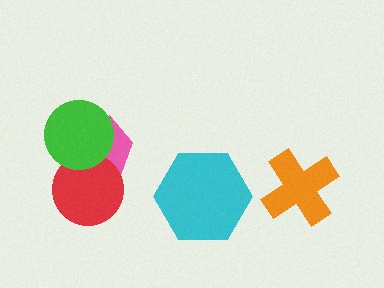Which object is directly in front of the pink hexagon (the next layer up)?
The red circle is directly in front of the pink hexagon.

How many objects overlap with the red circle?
2 objects overlap with the red circle.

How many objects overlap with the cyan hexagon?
0 objects overlap with the cyan hexagon.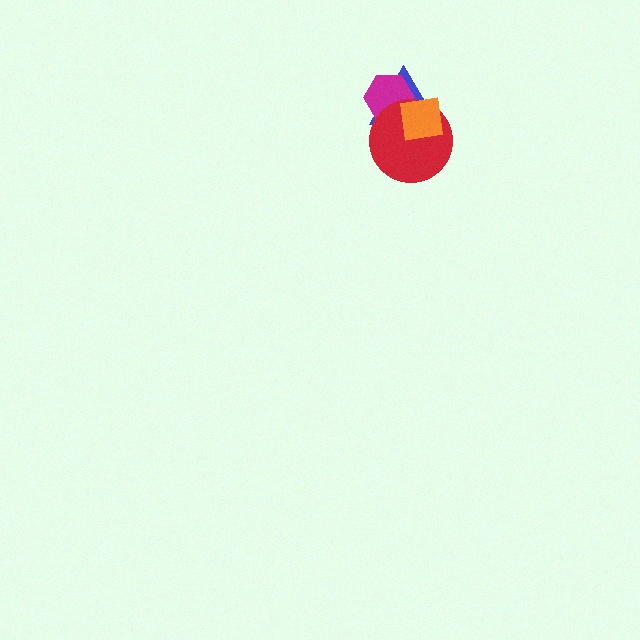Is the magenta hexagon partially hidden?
Yes, it is partially covered by another shape.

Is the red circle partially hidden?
Yes, it is partially covered by another shape.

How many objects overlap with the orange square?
3 objects overlap with the orange square.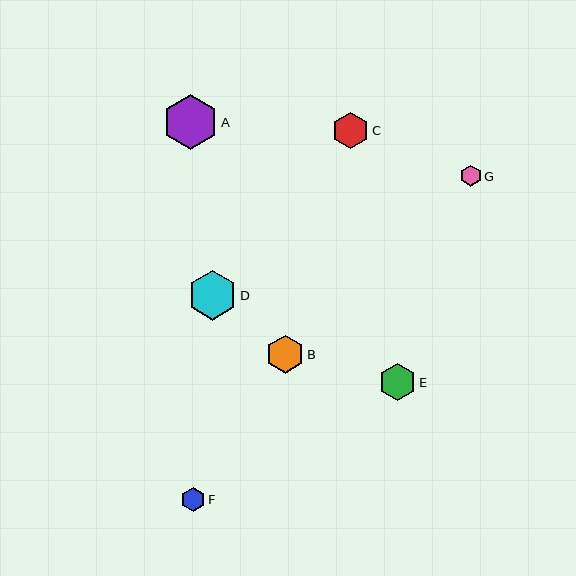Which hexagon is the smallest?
Hexagon G is the smallest with a size of approximately 21 pixels.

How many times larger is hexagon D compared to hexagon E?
Hexagon D is approximately 1.3 times the size of hexagon E.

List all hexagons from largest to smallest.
From largest to smallest: A, D, B, E, C, F, G.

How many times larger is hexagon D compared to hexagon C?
Hexagon D is approximately 1.4 times the size of hexagon C.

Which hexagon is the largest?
Hexagon A is the largest with a size of approximately 55 pixels.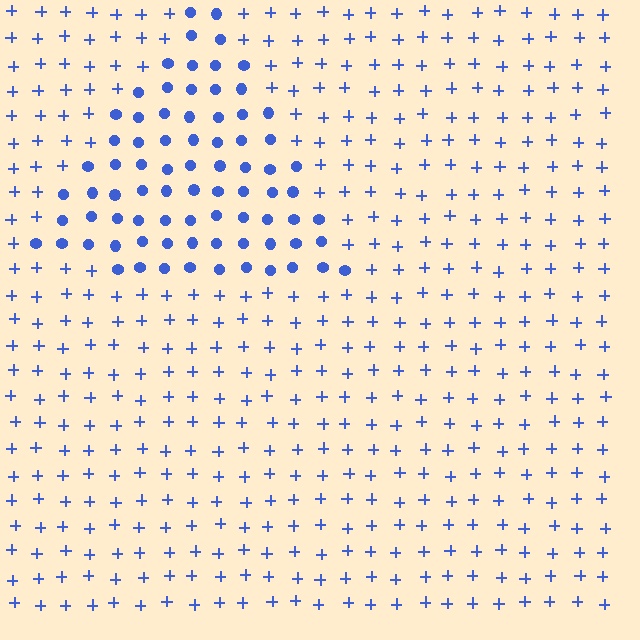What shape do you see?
I see a triangle.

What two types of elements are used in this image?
The image uses circles inside the triangle region and plus signs outside it.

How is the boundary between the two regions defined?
The boundary is defined by a change in element shape: circles inside vs. plus signs outside. All elements share the same color and spacing.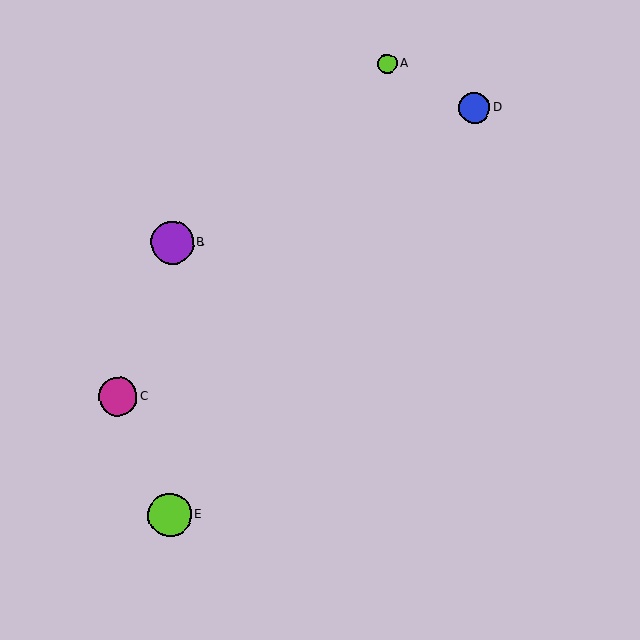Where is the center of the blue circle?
The center of the blue circle is at (474, 108).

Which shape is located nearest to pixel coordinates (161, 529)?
The lime circle (labeled E) at (170, 515) is nearest to that location.